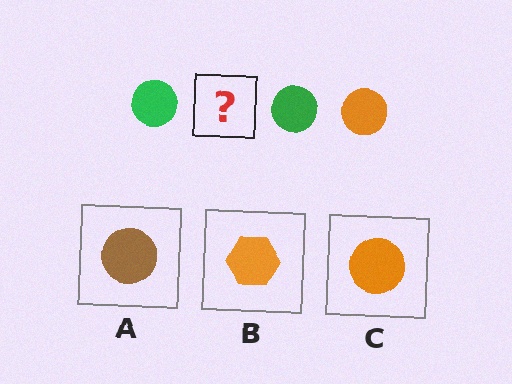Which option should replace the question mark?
Option C.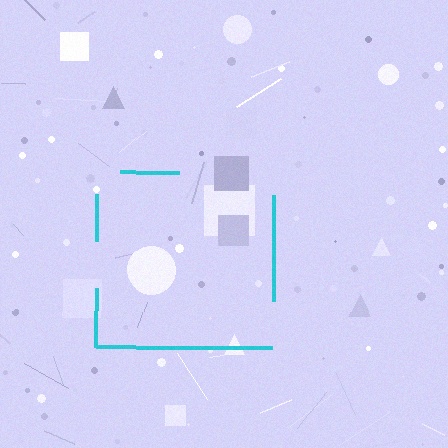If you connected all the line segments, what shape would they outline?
They would outline a square.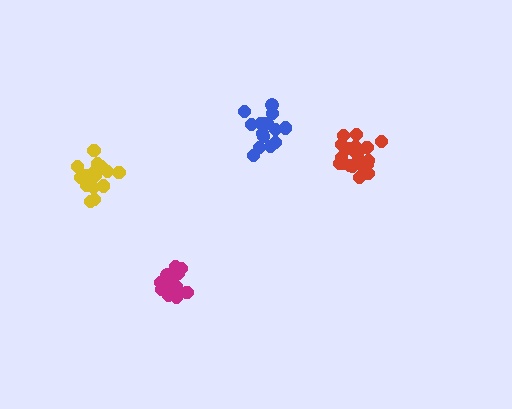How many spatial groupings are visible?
There are 4 spatial groupings.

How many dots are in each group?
Group 1: 18 dots, Group 2: 20 dots, Group 3: 15 dots, Group 4: 14 dots (67 total).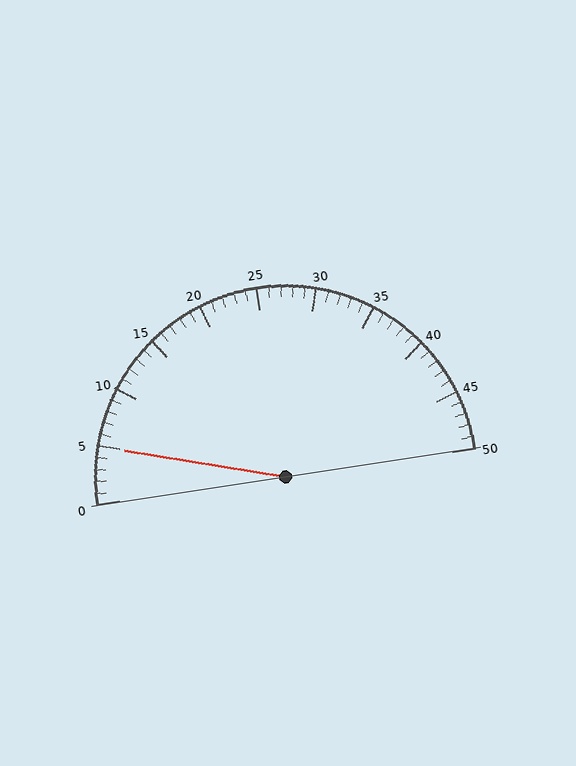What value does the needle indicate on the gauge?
The needle indicates approximately 5.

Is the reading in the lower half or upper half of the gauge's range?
The reading is in the lower half of the range (0 to 50).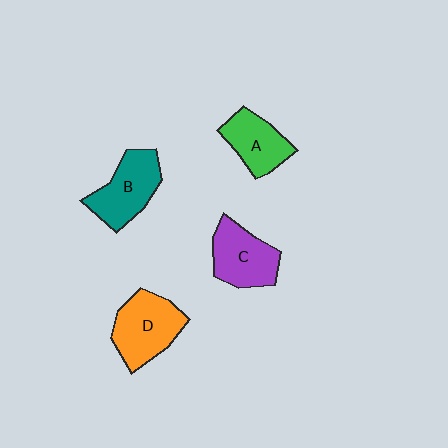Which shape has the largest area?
Shape D (orange).